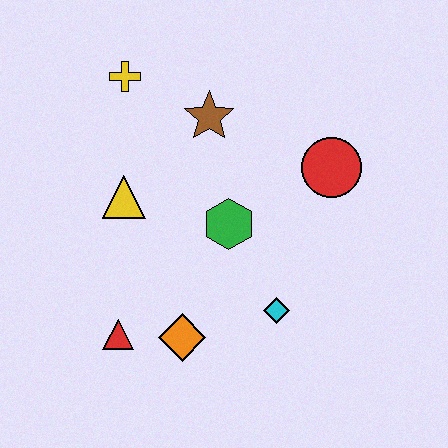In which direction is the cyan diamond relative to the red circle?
The cyan diamond is below the red circle.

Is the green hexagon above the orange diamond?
Yes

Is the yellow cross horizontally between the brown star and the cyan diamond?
No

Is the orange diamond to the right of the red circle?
No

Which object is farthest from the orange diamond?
The yellow cross is farthest from the orange diamond.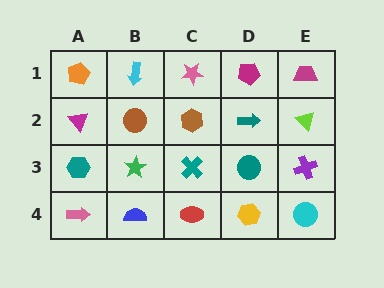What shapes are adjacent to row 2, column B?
A cyan arrow (row 1, column B), a green star (row 3, column B), a magenta triangle (row 2, column A), a brown hexagon (row 2, column C).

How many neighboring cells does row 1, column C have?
3.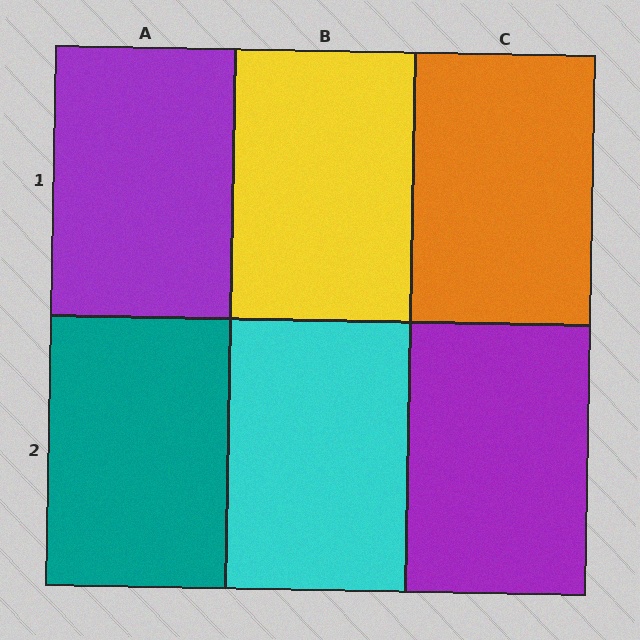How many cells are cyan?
1 cell is cyan.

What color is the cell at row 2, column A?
Teal.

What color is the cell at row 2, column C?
Purple.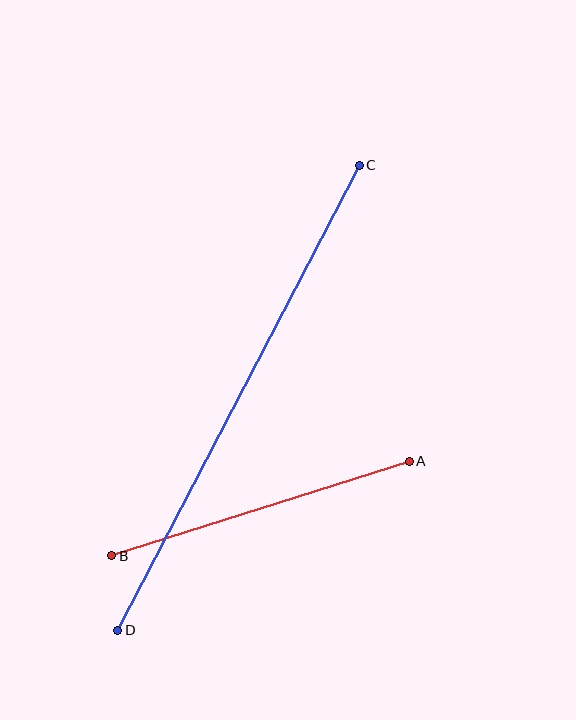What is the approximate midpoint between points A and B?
The midpoint is at approximately (261, 508) pixels.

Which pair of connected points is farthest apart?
Points C and D are farthest apart.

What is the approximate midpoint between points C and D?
The midpoint is at approximately (238, 398) pixels.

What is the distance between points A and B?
The distance is approximately 312 pixels.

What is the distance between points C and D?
The distance is approximately 524 pixels.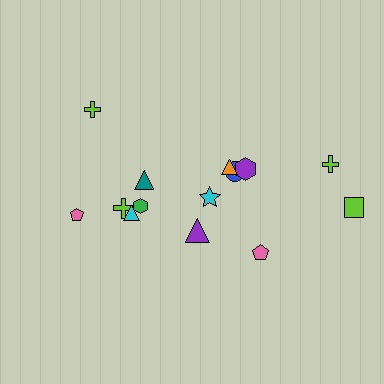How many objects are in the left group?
There are 6 objects.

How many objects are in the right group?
There are 8 objects.